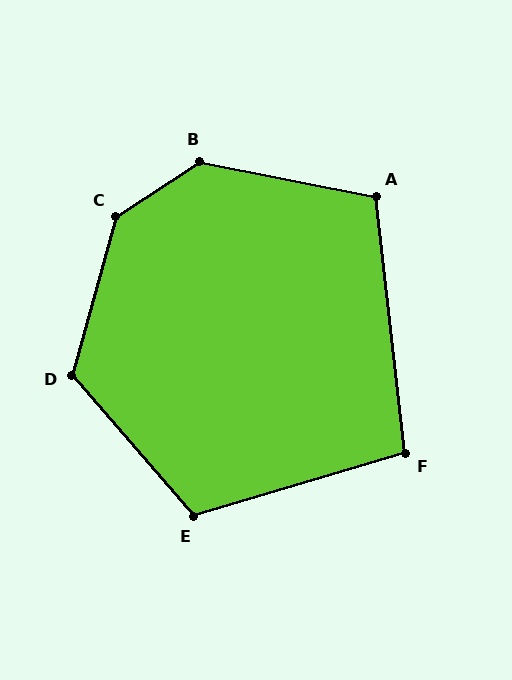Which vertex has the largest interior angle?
C, at approximately 138 degrees.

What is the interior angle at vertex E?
Approximately 114 degrees (obtuse).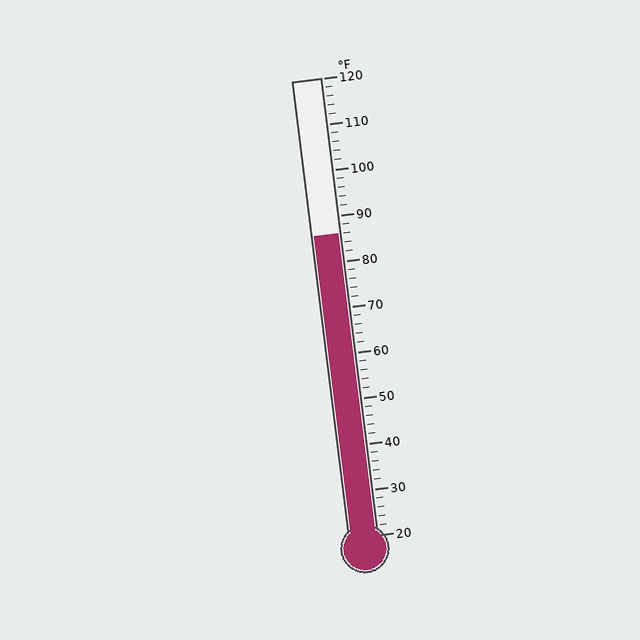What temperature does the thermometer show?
The thermometer shows approximately 86°F.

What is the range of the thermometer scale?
The thermometer scale ranges from 20°F to 120°F.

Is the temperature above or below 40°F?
The temperature is above 40°F.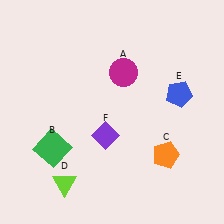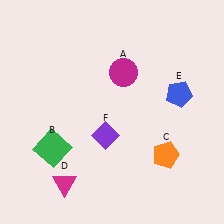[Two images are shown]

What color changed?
The triangle (D) changed from lime in Image 1 to magenta in Image 2.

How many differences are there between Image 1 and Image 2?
There is 1 difference between the two images.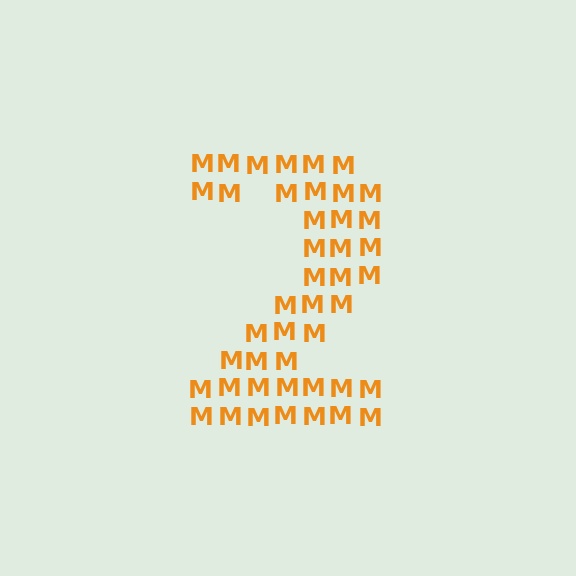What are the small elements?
The small elements are letter M's.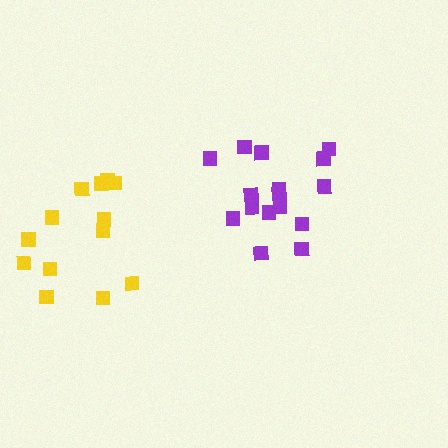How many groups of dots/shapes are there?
There are 2 groups.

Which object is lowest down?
The yellow cluster is bottommost.